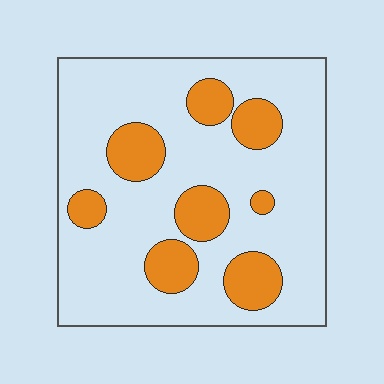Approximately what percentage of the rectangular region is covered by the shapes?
Approximately 20%.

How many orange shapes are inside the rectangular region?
8.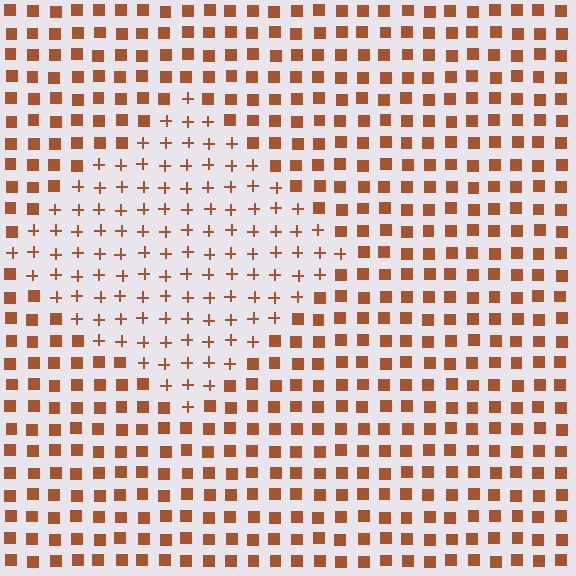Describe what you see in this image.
The image is filled with small brown elements arranged in a uniform grid. A diamond-shaped region contains plus signs, while the surrounding area contains squares. The boundary is defined purely by the change in element shape.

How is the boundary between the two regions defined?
The boundary is defined by a change in element shape: plus signs inside vs. squares outside. All elements share the same color and spacing.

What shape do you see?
I see a diamond.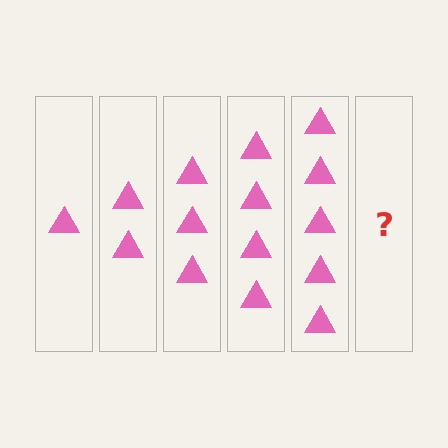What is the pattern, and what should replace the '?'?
The pattern is that each step adds one more triangle. The '?' should be 6 triangles.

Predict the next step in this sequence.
The next step is 6 triangles.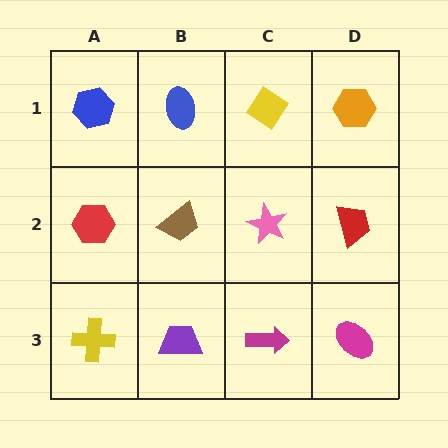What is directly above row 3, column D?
A red trapezoid.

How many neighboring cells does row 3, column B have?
3.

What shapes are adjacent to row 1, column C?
A pink star (row 2, column C), a blue ellipse (row 1, column B), an orange hexagon (row 1, column D).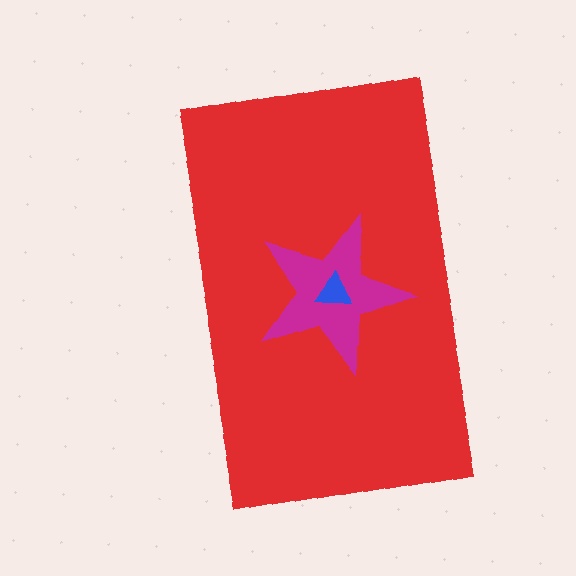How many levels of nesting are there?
3.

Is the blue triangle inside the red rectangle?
Yes.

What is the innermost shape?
The blue triangle.